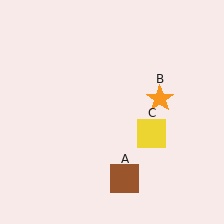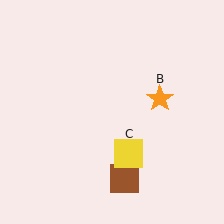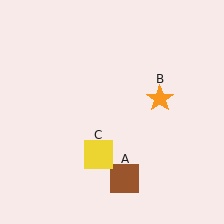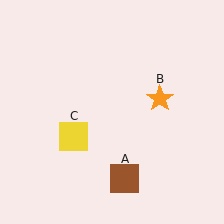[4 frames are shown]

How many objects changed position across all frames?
1 object changed position: yellow square (object C).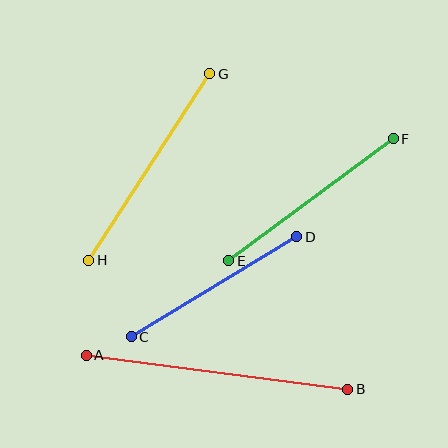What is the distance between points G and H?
The distance is approximately 222 pixels.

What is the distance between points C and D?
The distance is approximately 193 pixels.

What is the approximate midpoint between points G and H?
The midpoint is at approximately (149, 167) pixels.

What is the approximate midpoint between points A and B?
The midpoint is at approximately (217, 372) pixels.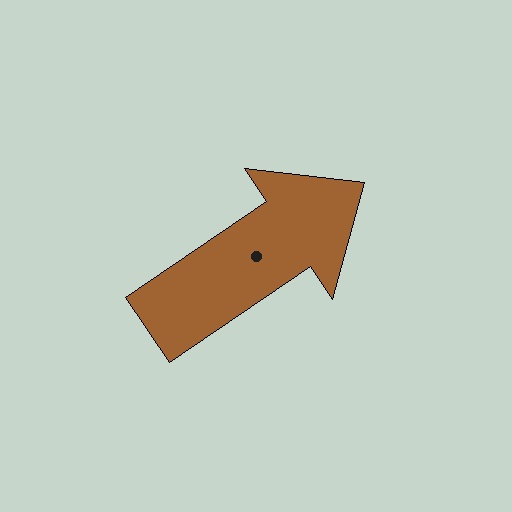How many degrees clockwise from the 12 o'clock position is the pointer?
Approximately 56 degrees.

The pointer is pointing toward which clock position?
Roughly 2 o'clock.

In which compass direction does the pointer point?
Northeast.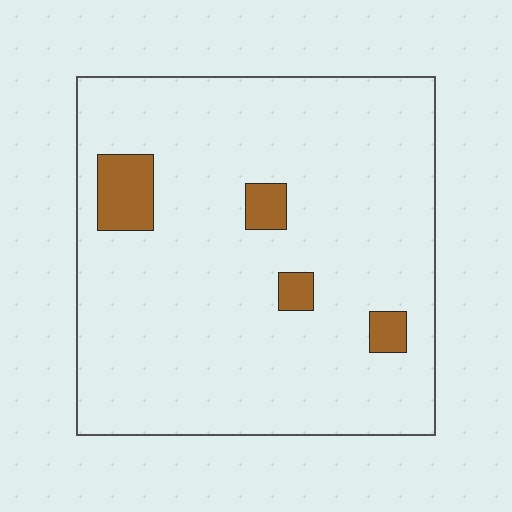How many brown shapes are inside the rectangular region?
4.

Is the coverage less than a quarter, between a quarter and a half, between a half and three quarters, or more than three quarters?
Less than a quarter.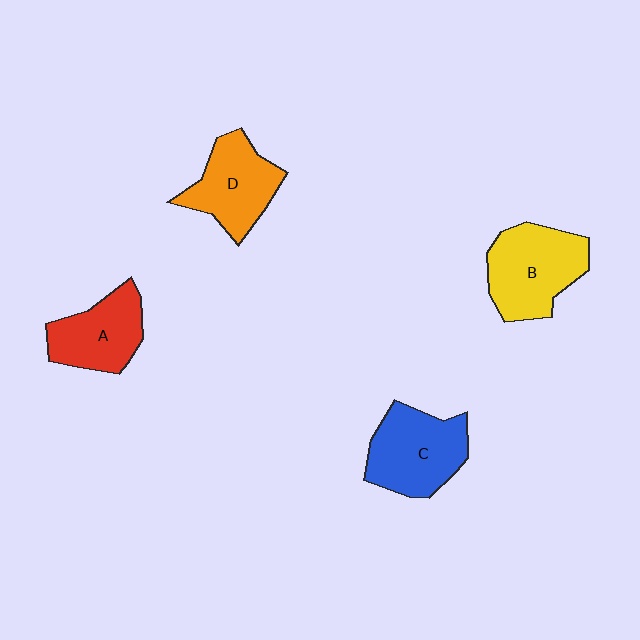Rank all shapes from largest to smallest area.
From largest to smallest: B (yellow), C (blue), D (orange), A (red).